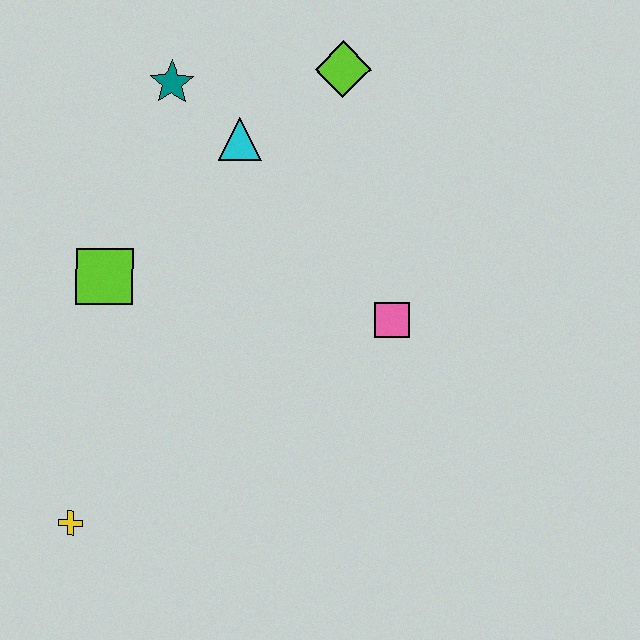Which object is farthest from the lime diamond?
The yellow cross is farthest from the lime diamond.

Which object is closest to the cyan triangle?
The teal star is closest to the cyan triangle.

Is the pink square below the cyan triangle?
Yes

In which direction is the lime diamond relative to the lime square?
The lime diamond is to the right of the lime square.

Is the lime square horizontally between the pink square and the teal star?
No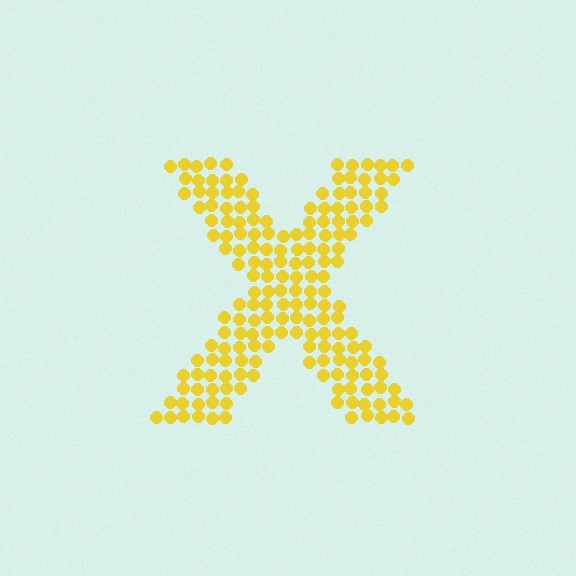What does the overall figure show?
The overall figure shows the letter X.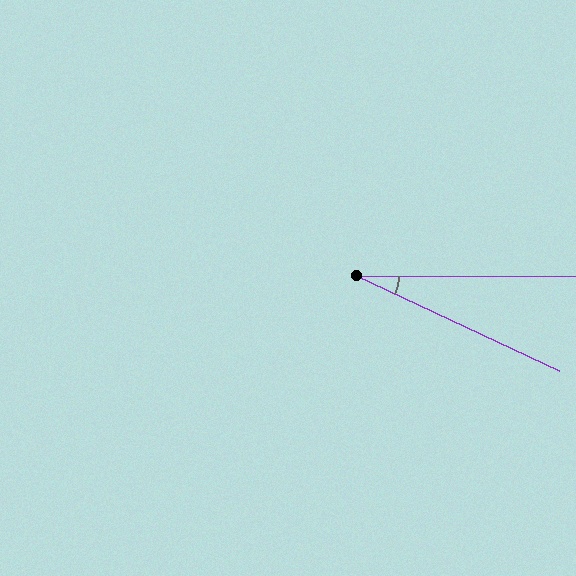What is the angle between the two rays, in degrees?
Approximately 25 degrees.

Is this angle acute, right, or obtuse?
It is acute.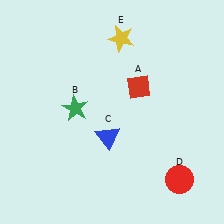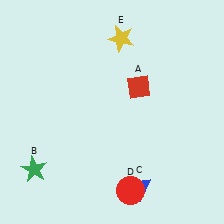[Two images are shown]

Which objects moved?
The objects that moved are: the green star (B), the blue triangle (C), the red circle (D).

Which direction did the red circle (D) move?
The red circle (D) moved left.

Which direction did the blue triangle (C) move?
The blue triangle (C) moved down.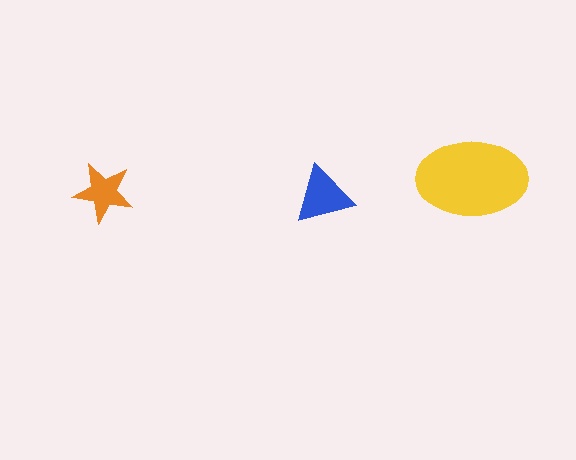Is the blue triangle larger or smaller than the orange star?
Larger.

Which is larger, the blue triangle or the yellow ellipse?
The yellow ellipse.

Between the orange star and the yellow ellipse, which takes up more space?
The yellow ellipse.